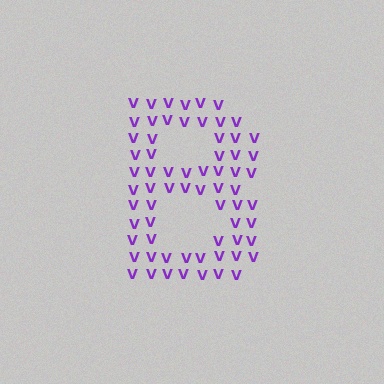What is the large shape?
The large shape is the letter B.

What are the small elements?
The small elements are letter V's.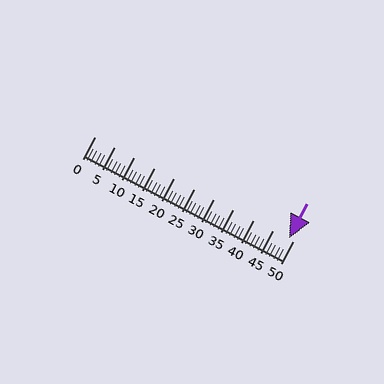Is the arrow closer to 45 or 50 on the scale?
The arrow is closer to 50.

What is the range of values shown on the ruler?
The ruler shows values from 0 to 50.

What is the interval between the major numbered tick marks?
The major tick marks are spaced 5 units apart.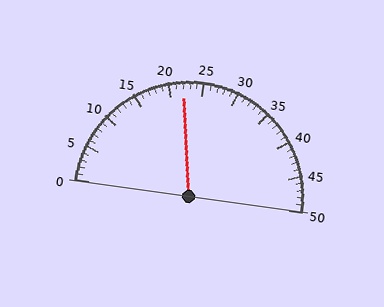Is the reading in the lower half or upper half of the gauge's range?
The reading is in the lower half of the range (0 to 50).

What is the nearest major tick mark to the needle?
The nearest major tick mark is 20.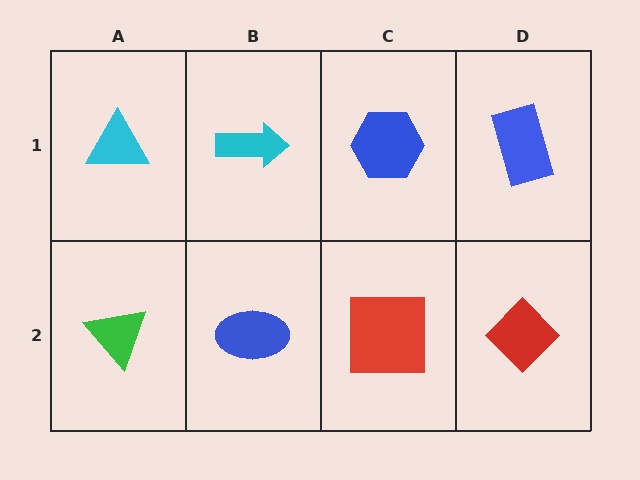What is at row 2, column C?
A red square.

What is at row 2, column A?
A green triangle.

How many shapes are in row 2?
4 shapes.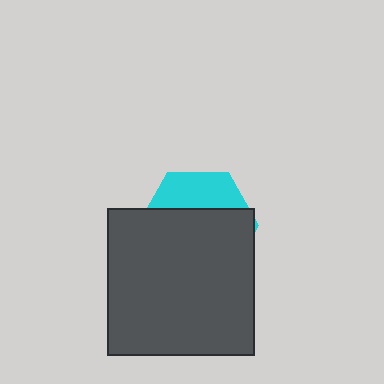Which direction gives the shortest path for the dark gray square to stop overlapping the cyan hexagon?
Moving down gives the shortest separation.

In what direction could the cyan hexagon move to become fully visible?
The cyan hexagon could move up. That would shift it out from behind the dark gray square entirely.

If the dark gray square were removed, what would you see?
You would see the complete cyan hexagon.